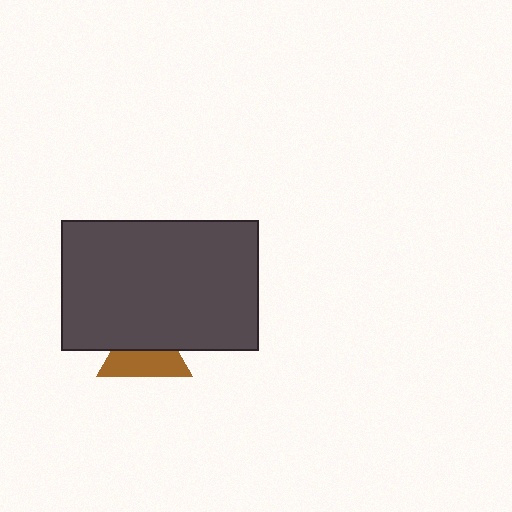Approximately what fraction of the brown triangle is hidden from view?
Roughly 48% of the brown triangle is hidden behind the dark gray rectangle.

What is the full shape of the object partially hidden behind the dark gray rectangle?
The partially hidden object is a brown triangle.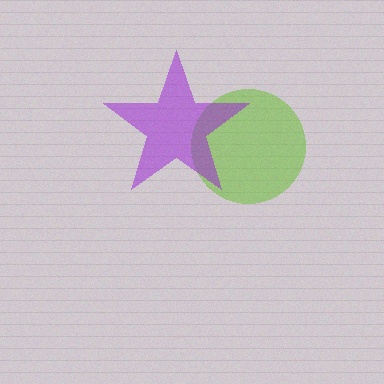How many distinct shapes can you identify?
There are 2 distinct shapes: a lime circle, a purple star.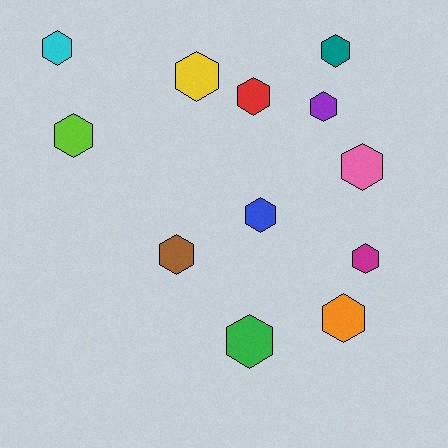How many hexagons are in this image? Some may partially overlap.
There are 12 hexagons.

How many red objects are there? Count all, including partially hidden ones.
There is 1 red object.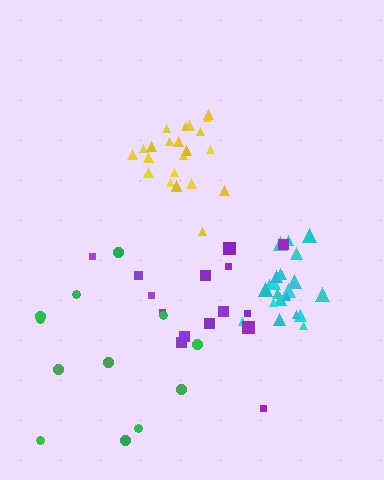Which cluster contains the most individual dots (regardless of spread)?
Yellow (23).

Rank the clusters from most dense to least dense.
cyan, yellow, purple, green.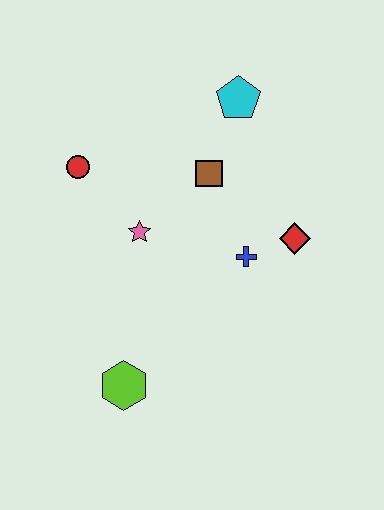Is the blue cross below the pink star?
Yes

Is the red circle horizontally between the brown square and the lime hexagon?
No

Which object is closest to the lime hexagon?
The pink star is closest to the lime hexagon.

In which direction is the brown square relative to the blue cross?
The brown square is above the blue cross.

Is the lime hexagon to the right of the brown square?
No